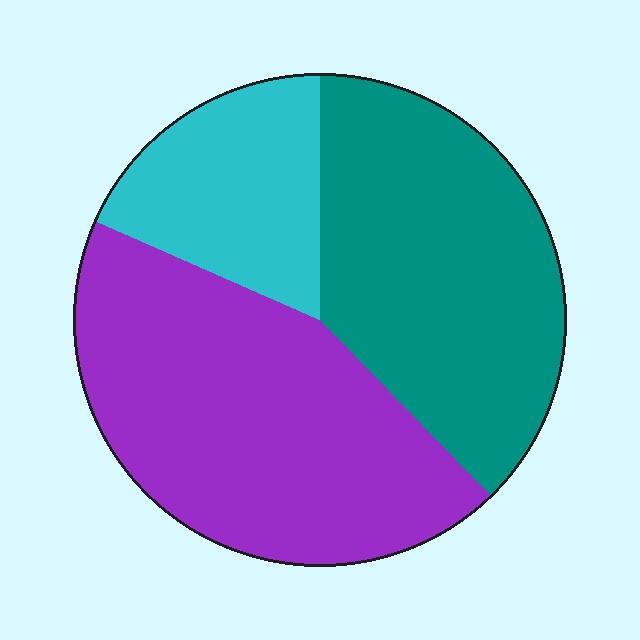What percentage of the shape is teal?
Teal covers 38% of the shape.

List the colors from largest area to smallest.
From largest to smallest: purple, teal, cyan.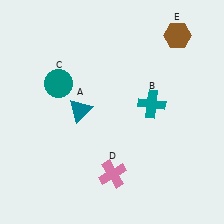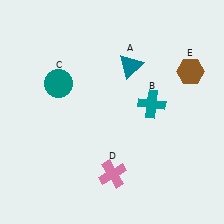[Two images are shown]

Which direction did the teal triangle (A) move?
The teal triangle (A) moved right.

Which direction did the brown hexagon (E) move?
The brown hexagon (E) moved down.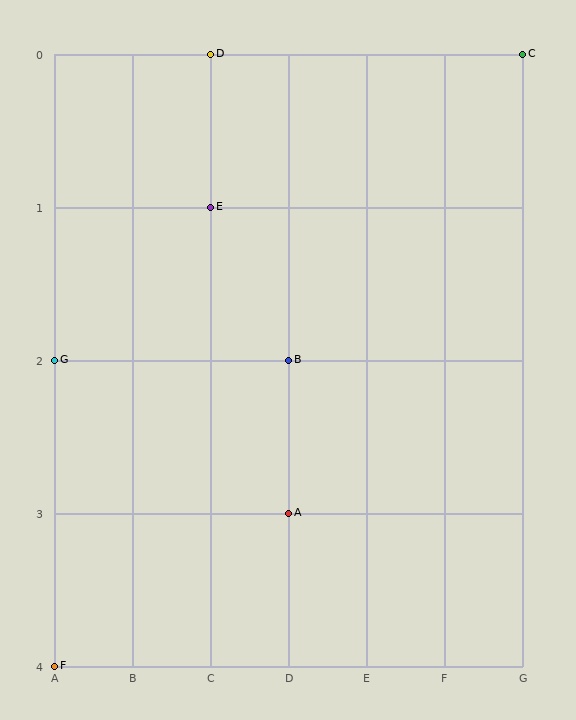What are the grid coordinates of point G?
Point G is at grid coordinates (A, 2).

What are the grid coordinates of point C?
Point C is at grid coordinates (G, 0).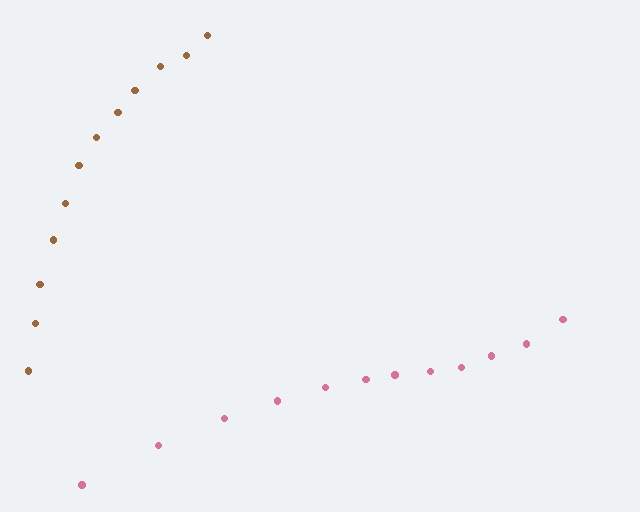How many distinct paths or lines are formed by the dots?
There are 2 distinct paths.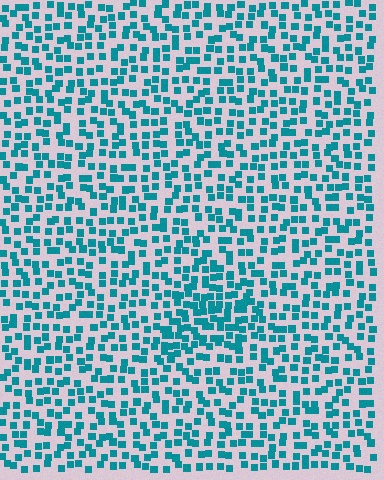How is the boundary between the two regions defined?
The boundary is defined by a change in element density (approximately 1.7x ratio). All elements are the same color, size, and shape.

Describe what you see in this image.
The image contains small teal elements arranged at two different densities. A triangle-shaped region is visible where the elements are more densely packed than the surrounding area.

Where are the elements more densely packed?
The elements are more densely packed inside the triangle boundary.